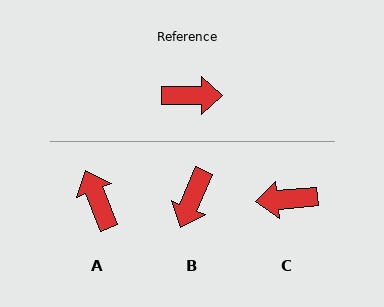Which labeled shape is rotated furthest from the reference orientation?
C, about 175 degrees away.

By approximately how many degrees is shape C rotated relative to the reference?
Approximately 175 degrees clockwise.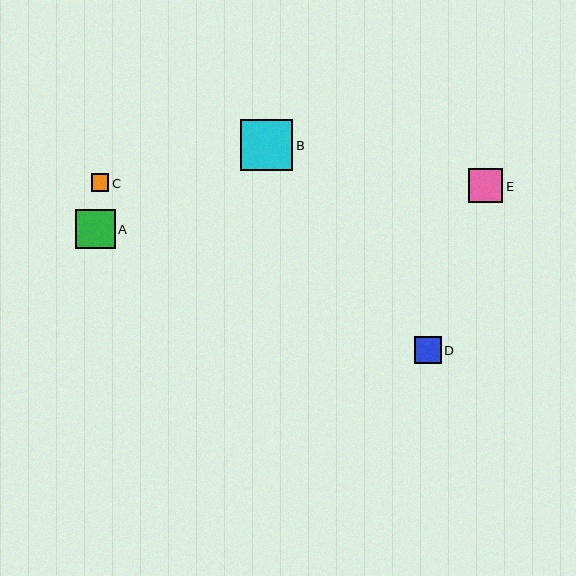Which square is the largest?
Square B is the largest with a size of approximately 52 pixels.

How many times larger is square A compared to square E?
Square A is approximately 1.2 times the size of square E.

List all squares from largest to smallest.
From largest to smallest: B, A, E, D, C.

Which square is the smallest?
Square C is the smallest with a size of approximately 18 pixels.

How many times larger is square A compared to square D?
Square A is approximately 1.5 times the size of square D.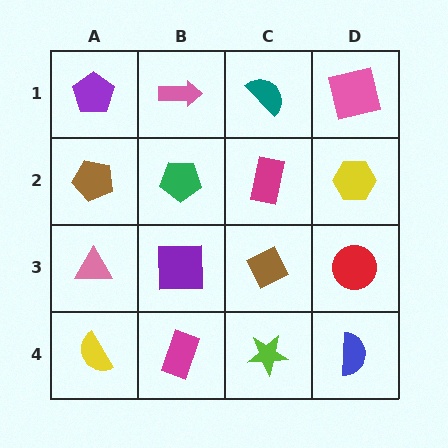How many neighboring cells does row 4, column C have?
3.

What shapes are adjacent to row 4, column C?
A brown diamond (row 3, column C), a magenta rectangle (row 4, column B), a blue semicircle (row 4, column D).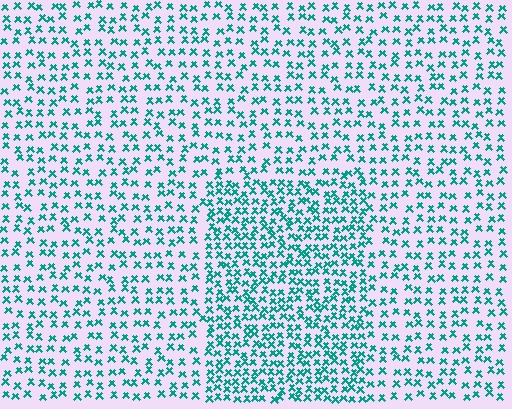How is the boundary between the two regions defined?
The boundary is defined by a change in element density (approximately 1.7x ratio). All elements are the same color, size, and shape.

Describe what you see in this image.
The image contains small teal elements arranged at two different densities. A rectangle-shaped region is visible where the elements are more densely packed than the surrounding area.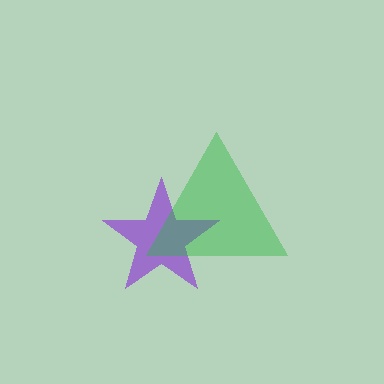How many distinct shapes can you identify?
There are 2 distinct shapes: a purple star, a green triangle.